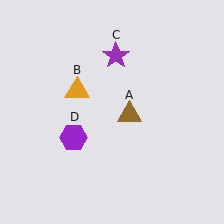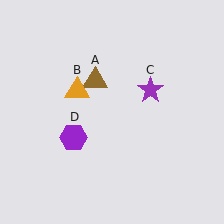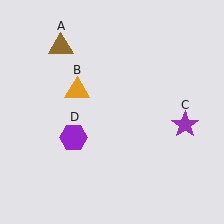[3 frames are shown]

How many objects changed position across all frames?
2 objects changed position: brown triangle (object A), purple star (object C).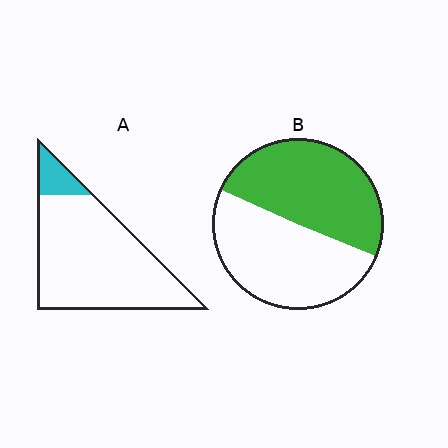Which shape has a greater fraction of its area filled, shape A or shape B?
Shape B.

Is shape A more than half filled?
No.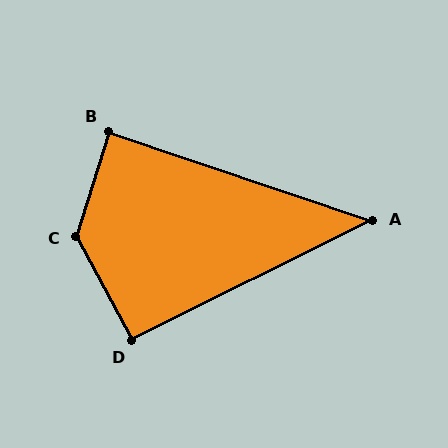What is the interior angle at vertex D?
Approximately 92 degrees (approximately right).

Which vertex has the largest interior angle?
C, at approximately 135 degrees.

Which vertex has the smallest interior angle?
A, at approximately 45 degrees.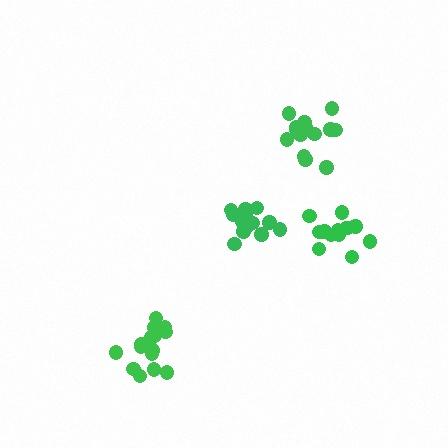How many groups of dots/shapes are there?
There are 4 groups.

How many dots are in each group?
Group 1: 15 dots, Group 2: 14 dots, Group 3: 14 dots, Group 4: 14 dots (57 total).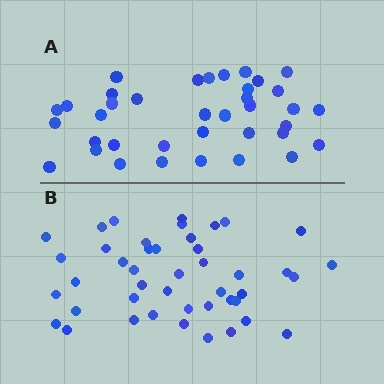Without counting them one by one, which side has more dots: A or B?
Region B (the bottom region) has more dots.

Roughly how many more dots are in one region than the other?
Region B has roughly 8 or so more dots than region A.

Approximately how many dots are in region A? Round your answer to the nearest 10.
About 40 dots. (The exact count is 37, which rounds to 40.)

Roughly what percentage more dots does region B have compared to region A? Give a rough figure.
About 20% more.